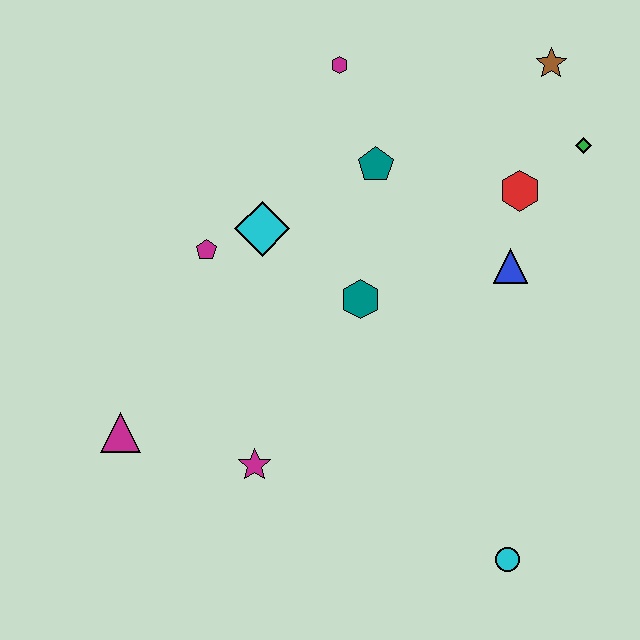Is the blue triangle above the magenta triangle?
Yes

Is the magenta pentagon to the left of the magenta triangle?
No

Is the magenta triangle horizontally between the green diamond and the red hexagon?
No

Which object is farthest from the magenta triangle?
The brown star is farthest from the magenta triangle.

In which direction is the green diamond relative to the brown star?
The green diamond is below the brown star.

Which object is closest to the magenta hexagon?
The teal pentagon is closest to the magenta hexagon.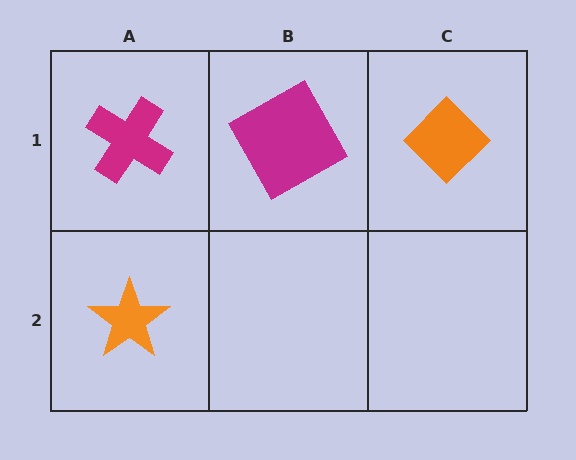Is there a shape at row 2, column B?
No, that cell is empty.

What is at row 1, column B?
A magenta square.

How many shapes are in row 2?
1 shape.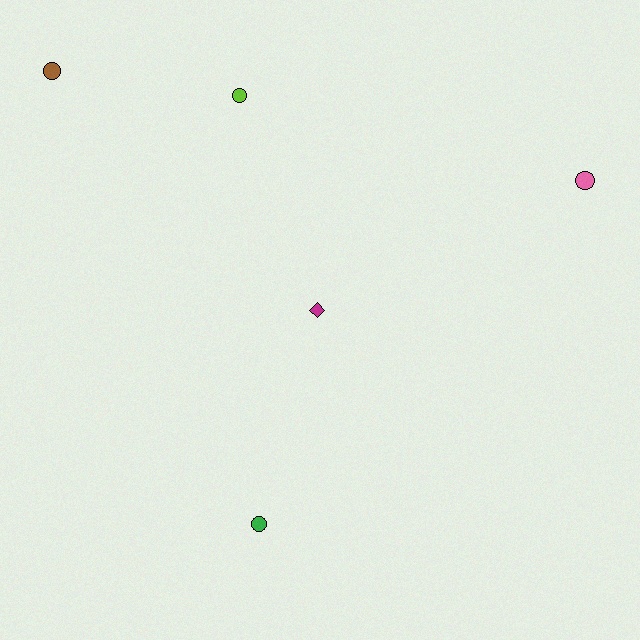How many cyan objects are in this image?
There are no cyan objects.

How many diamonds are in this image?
There is 1 diamond.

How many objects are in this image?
There are 5 objects.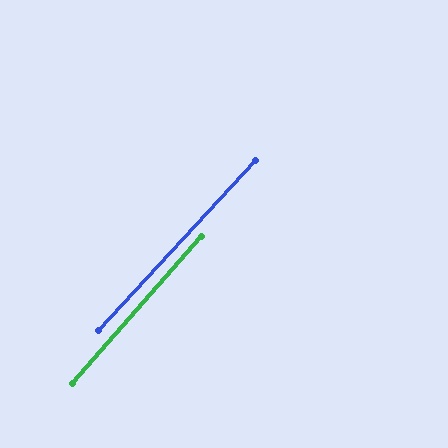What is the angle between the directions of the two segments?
Approximately 2 degrees.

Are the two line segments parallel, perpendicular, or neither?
Parallel — their directions differ by only 1.6°.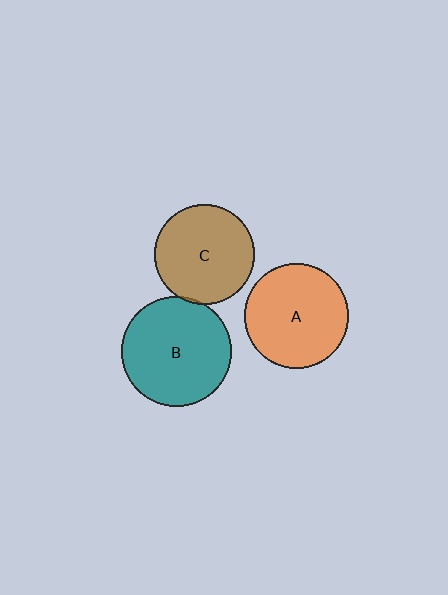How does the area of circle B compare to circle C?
Approximately 1.2 times.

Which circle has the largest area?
Circle B (teal).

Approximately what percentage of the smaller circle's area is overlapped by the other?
Approximately 5%.